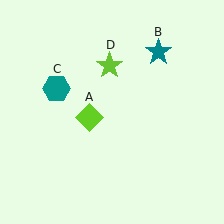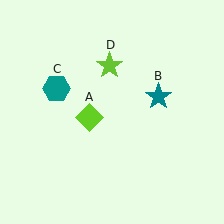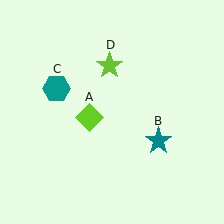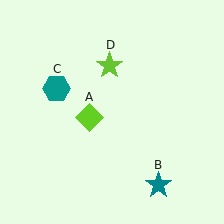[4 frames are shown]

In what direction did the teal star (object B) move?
The teal star (object B) moved down.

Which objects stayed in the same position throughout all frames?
Lime diamond (object A) and teal hexagon (object C) and lime star (object D) remained stationary.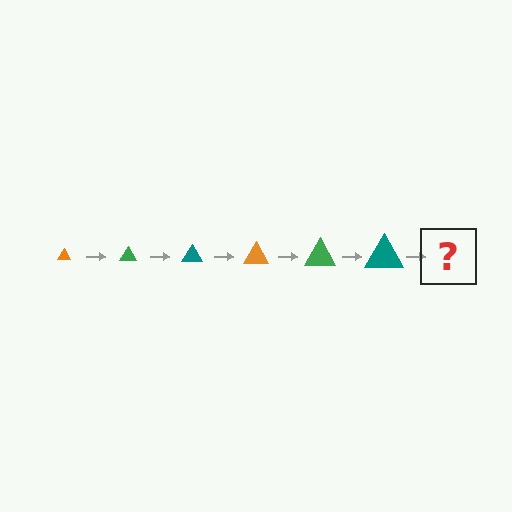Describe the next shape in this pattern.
It should be an orange triangle, larger than the previous one.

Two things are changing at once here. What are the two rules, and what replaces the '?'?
The two rules are that the triangle grows larger each step and the color cycles through orange, green, and teal. The '?' should be an orange triangle, larger than the previous one.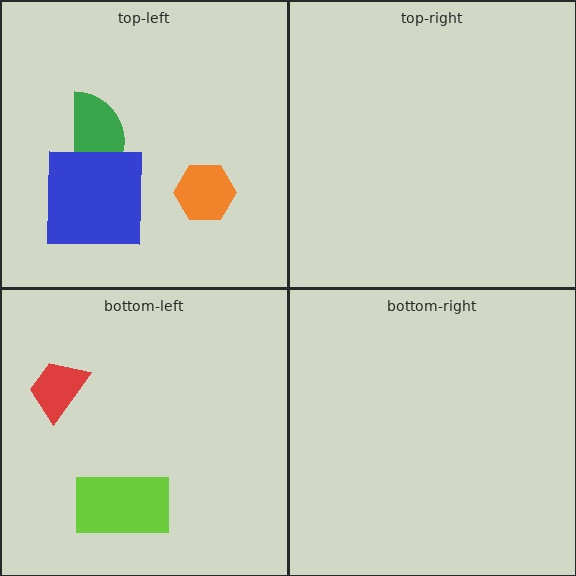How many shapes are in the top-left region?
3.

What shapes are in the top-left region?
The green semicircle, the orange hexagon, the blue square.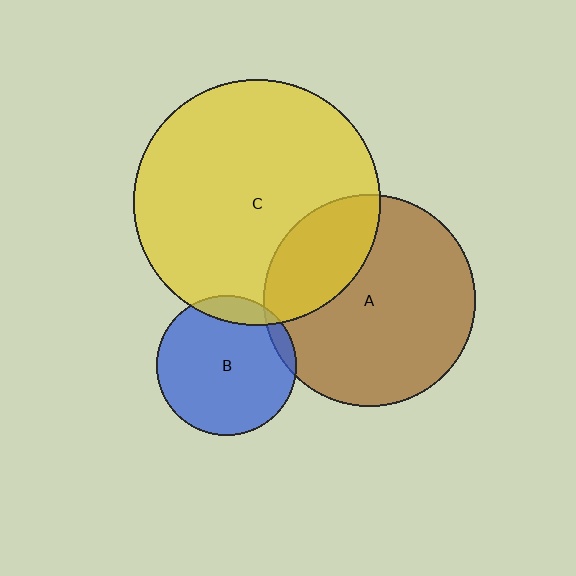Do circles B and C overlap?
Yes.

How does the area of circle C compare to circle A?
Approximately 1.4 times.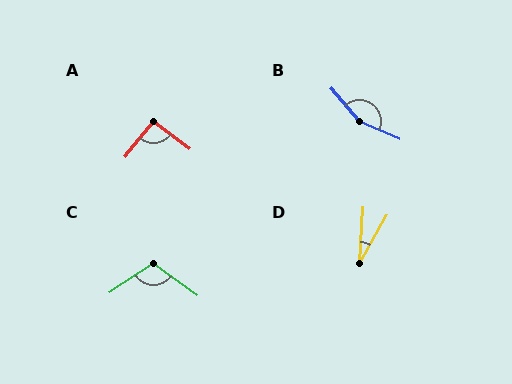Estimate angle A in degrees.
Approximately 91 degrees.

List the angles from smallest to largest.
D (26°), A (91°), C (111°), B (154°).